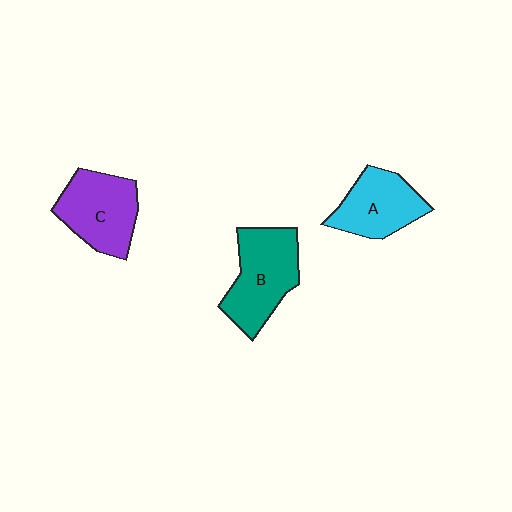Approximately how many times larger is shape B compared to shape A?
Approximately 1.2 times.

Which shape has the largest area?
Shape B (teal).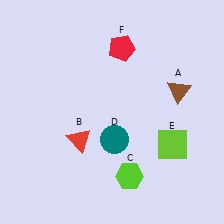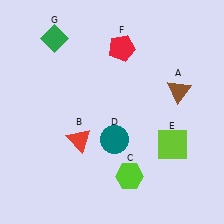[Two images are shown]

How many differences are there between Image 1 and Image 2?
There is 1 difference between the two images.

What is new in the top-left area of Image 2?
A green diamond (G) was added in the top-left area of Image 2.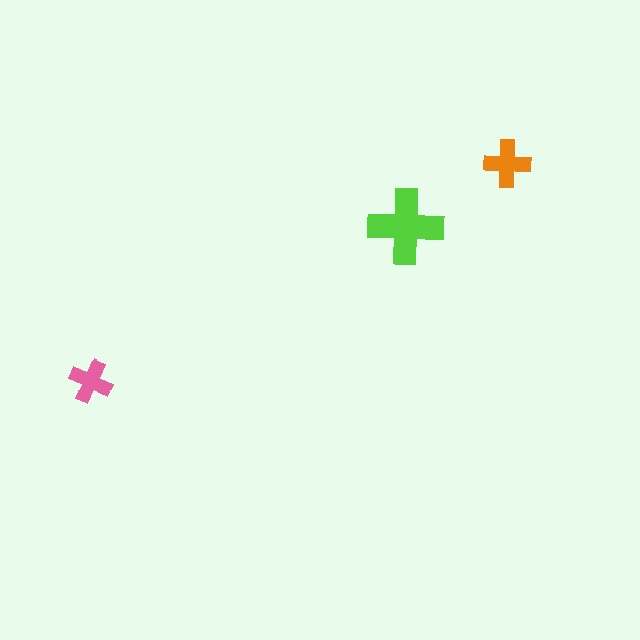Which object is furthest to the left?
The pink cross is leftmost.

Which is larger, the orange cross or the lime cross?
The lime one.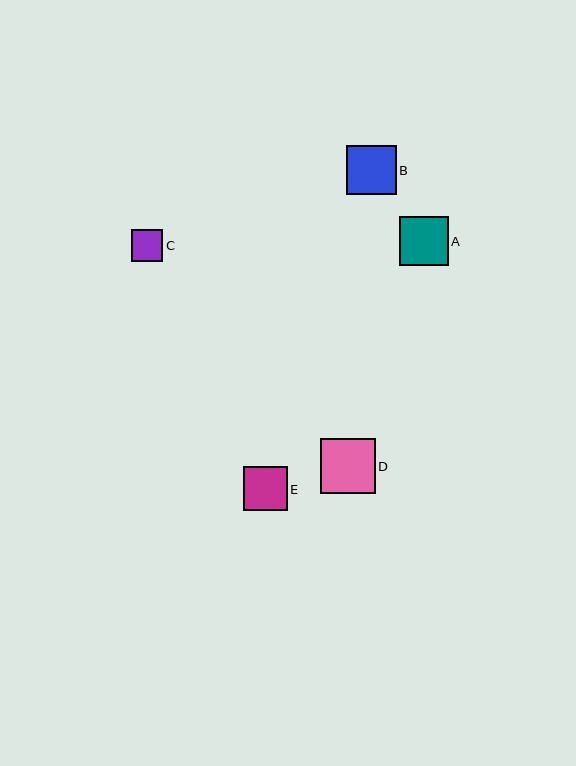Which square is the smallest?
Square C is the smallest with a size of approximately 32 pixels.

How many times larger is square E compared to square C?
Square E is approximately 1.4 times the size of square C.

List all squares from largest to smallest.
From largest to smallest: D, B, A, E, C.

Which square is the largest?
Square D is the largest with a size of approximately 55 pixels.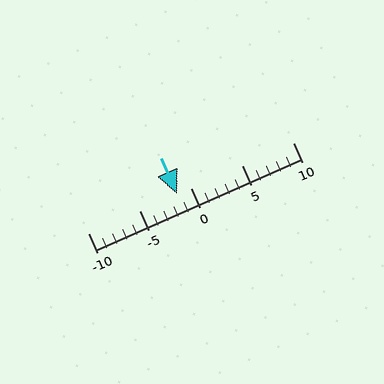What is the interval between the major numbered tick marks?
The major tick marks are spaced 5 units apart.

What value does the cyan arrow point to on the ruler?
The cyan arrow points to approximately -1.